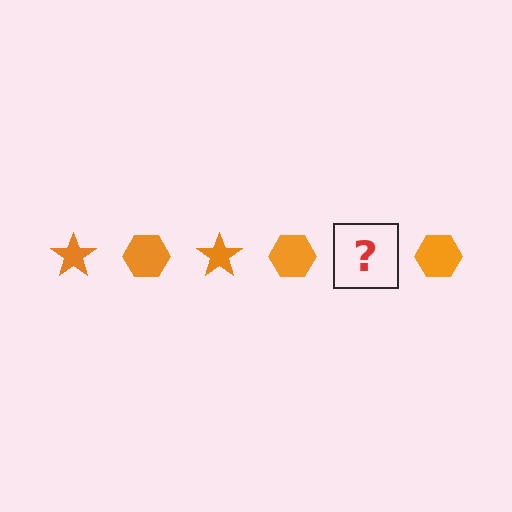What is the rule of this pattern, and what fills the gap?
The rule is that the pattern cycles through star, hexagon shapes in orange. The gap should be filled with an orange star.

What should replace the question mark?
The question mark should be replaced with an orange star.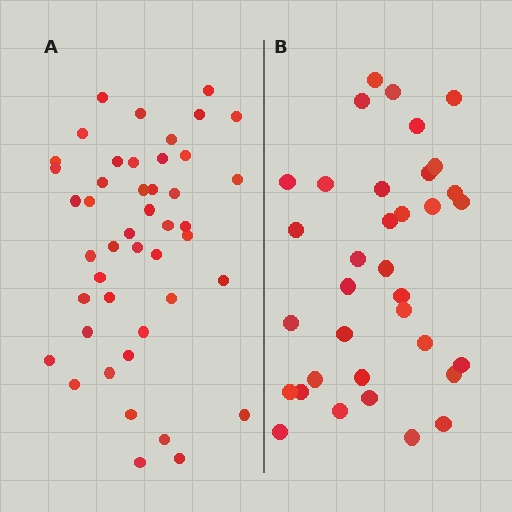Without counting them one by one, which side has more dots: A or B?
Region A (the left region) has more dots.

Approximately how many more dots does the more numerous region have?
Region A has roughly 10 or so more dots than region B.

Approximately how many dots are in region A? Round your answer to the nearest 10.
About 40 dots. (The exact count is 45, which rounds to 40.)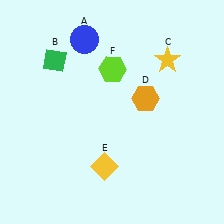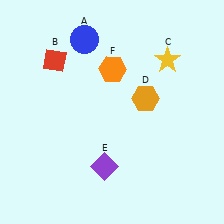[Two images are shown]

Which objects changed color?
B changed from green to red. E changed from yellow to purple. F changed from lime to orange.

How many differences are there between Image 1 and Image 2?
There are 3 differences between the two images.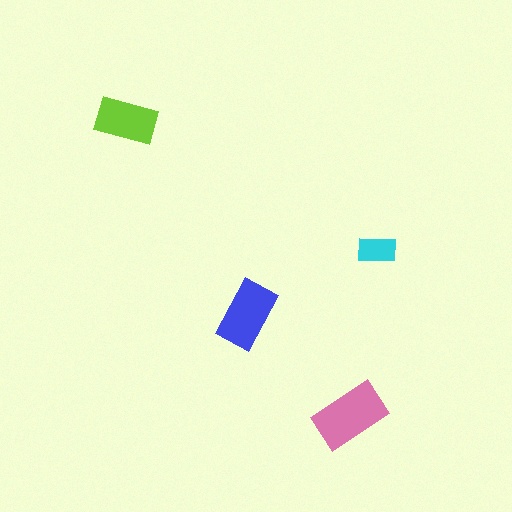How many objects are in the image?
There are 4 objects in the image.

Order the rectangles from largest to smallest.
the pink one, the blue one, the lime one, the cyan one.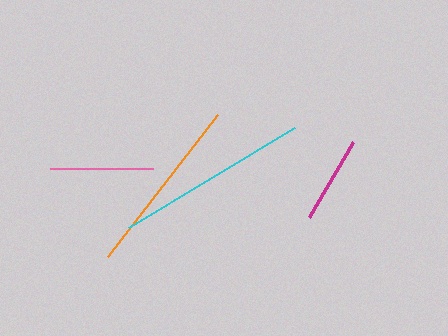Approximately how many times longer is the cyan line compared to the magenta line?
The cyan line is approximately 2.2 times the length of the magenta line.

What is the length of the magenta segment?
The magenta segment is approximately 87 pixels long.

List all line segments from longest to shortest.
From longest to shortest: cyan, orange, pink, magenta.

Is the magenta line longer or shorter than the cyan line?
The cyan line is longer than the magenta line.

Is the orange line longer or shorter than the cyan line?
The cyan line is longer than the orange line.